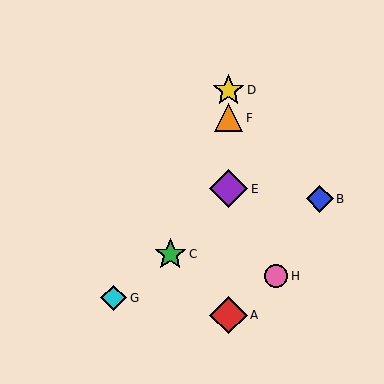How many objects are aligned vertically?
4 objects (A, D, E, F) are aligned vertically.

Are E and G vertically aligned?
No, E is at x≈228 and G is at x≈114.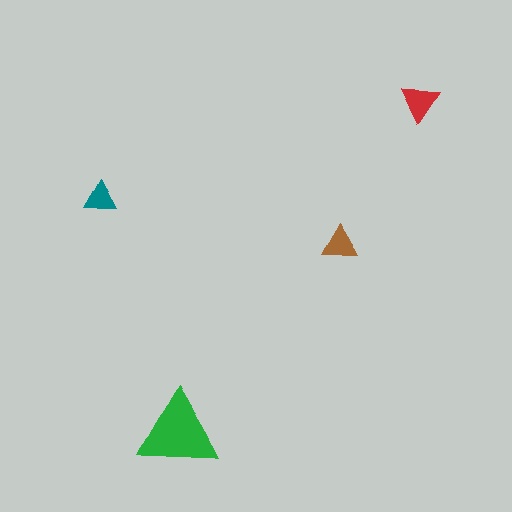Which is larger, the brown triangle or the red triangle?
The red one.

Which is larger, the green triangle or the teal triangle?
The green one.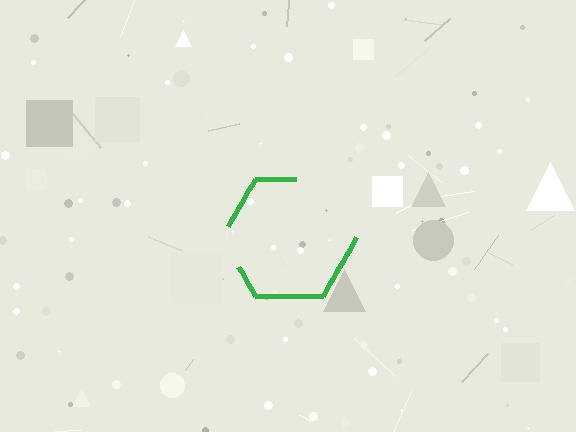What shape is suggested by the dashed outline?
The dashed outline suggests a hexagon.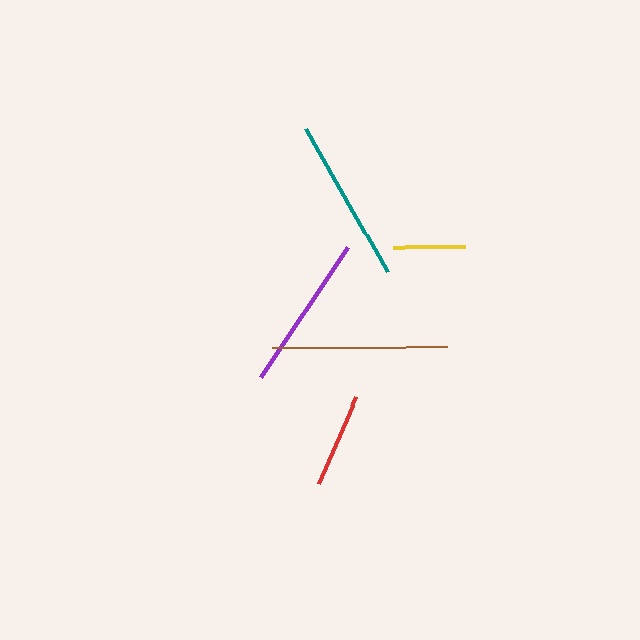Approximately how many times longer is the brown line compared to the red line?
The brown line is approximately 1.9 times the length of the red line.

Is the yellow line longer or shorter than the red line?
The red line is longer than the yellow line.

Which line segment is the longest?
The brown line is the longest at approximately 175 pixels.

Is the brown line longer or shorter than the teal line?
The brown line is longer than the teal line.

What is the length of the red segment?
The red segment is approximately 94 pixels long.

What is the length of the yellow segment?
The yellow segment is approximately 72 pixels long.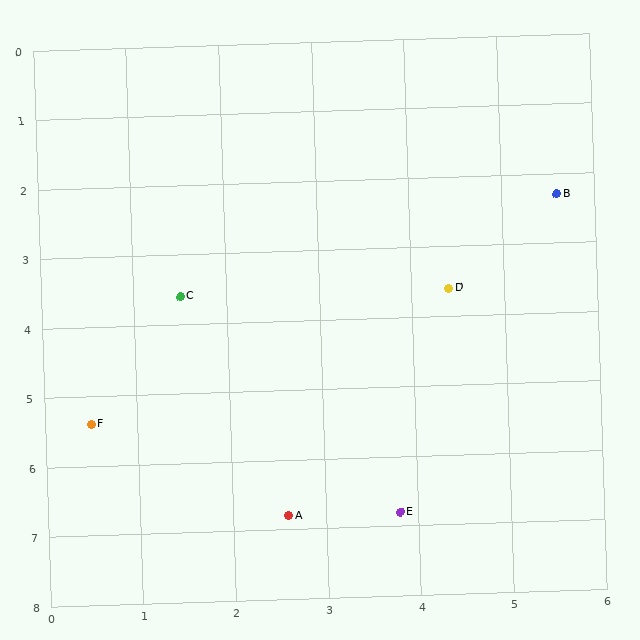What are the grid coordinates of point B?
Point B is at approximately (5.6, 2.3).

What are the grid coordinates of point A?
Point A is at approximately (2.6, 6.8).